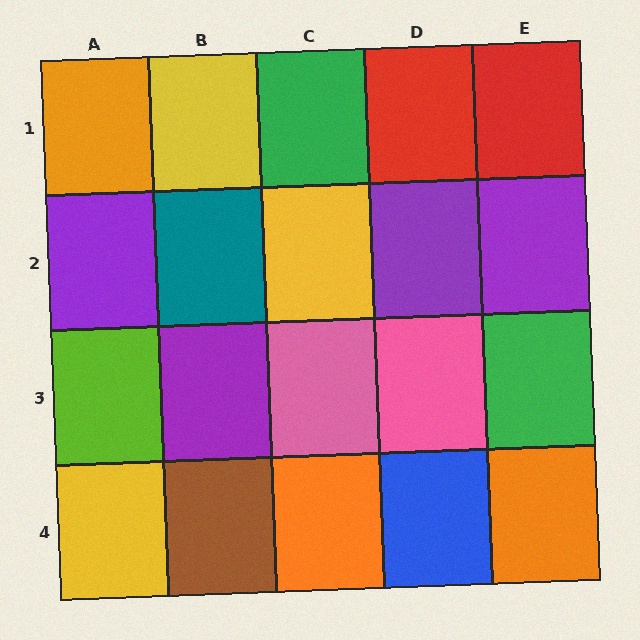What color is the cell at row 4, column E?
Orange.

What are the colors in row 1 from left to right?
Orange, yellow, green, red, red.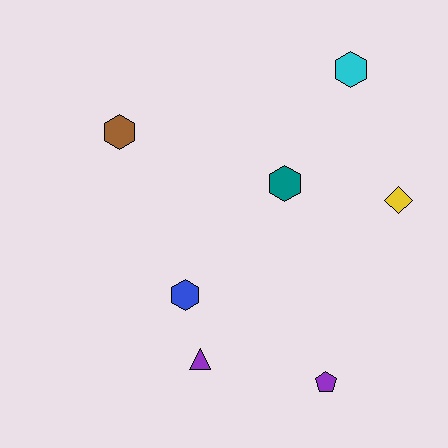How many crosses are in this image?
There are no crosses.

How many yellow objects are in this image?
There is 1 yellow object.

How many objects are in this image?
There are 7 objects.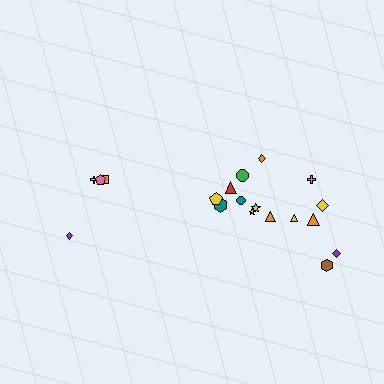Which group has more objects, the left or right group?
The right group.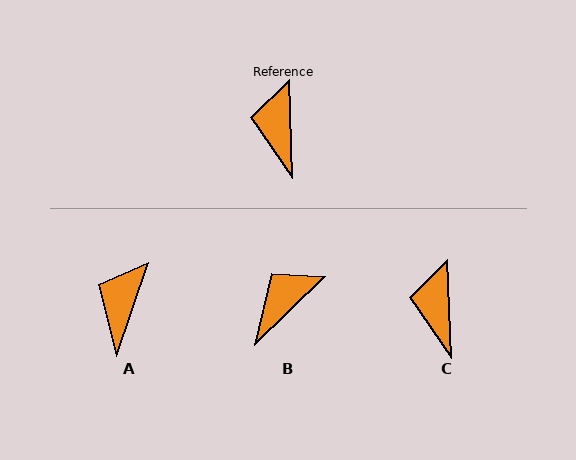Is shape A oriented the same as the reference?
No, it is off by about 20 degrees.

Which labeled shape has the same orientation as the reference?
C.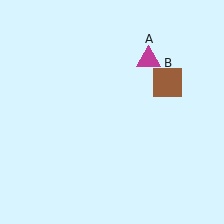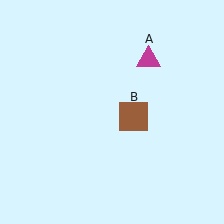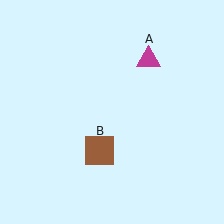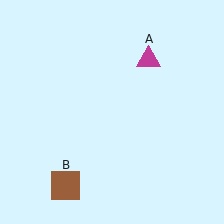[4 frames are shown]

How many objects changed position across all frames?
1 object changed position: brown square (object B).